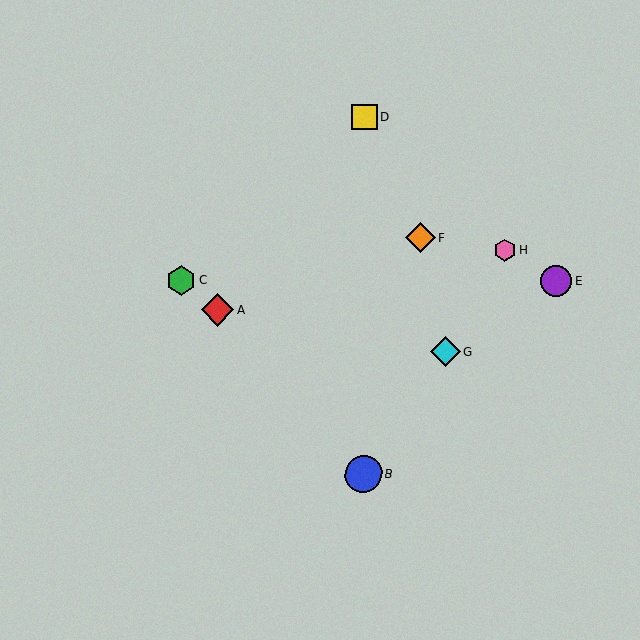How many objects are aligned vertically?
2 objects (B, D) are aligned vertically.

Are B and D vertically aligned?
Yes, both are at x≈363.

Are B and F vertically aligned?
No, B is at x≈363 and F is at x≈421.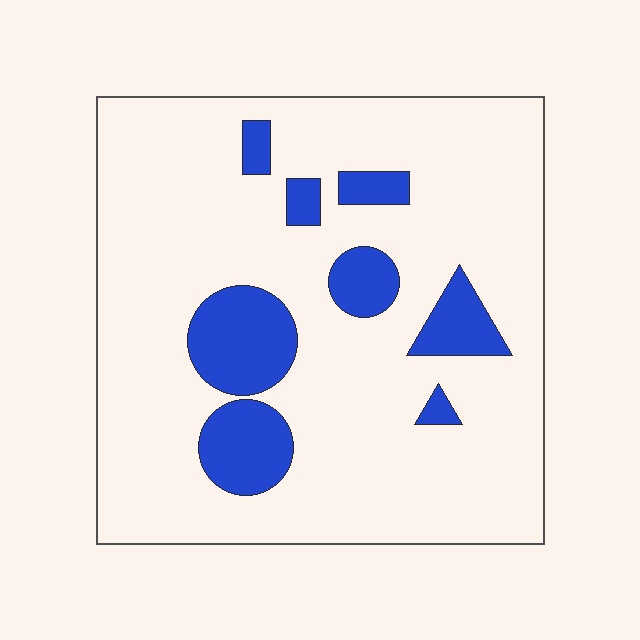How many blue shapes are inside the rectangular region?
8.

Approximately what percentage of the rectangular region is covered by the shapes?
Approximately 15%.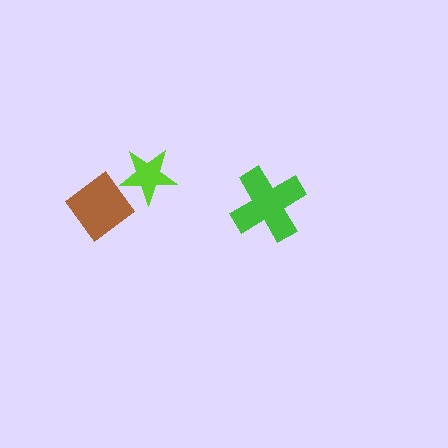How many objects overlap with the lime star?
1 object overlaps with the lime star.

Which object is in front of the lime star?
The brown diamond is in front of the lime star.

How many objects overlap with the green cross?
0 objects overlap with the green cross.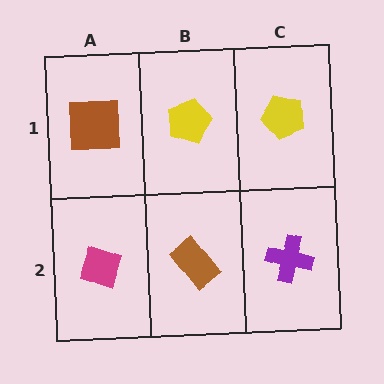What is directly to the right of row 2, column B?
A purple cross.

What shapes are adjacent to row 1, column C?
A purple cross (row 2, column C), a yellow pentagon (row 1, column B).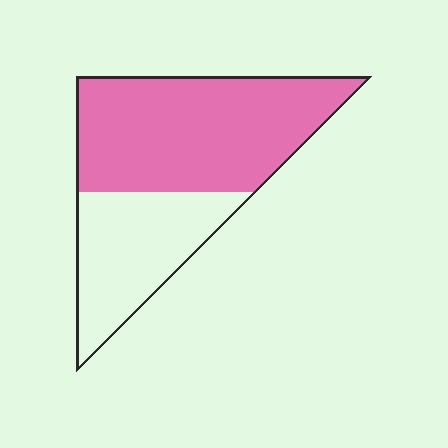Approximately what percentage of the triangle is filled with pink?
Approximately 65%.